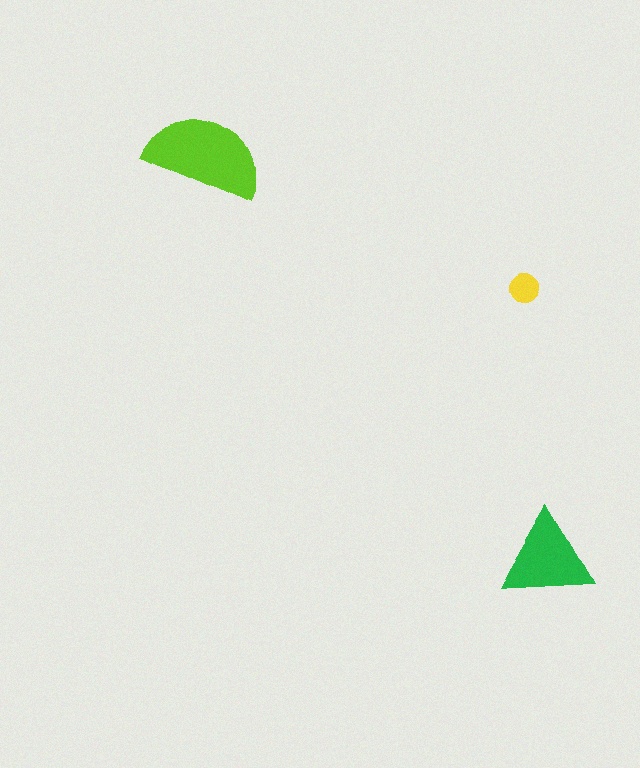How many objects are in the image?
There are 3 objects in the image.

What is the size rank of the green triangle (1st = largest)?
2nd.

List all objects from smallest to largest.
The yellow circle, the green triangle, the lime semicircle.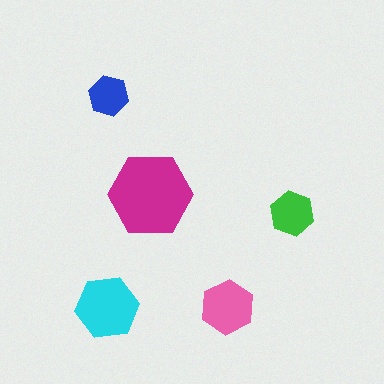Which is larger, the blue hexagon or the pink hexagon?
The pink one.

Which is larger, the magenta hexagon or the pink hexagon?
The magenta one.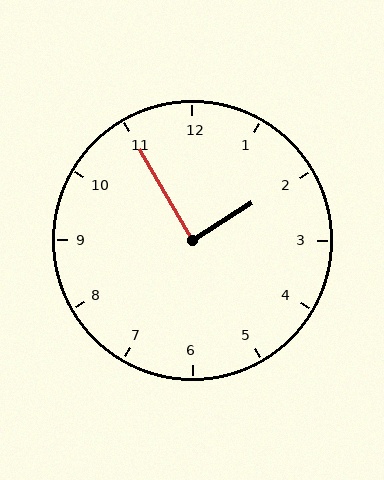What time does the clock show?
1:55.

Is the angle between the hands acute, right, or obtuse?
It is right.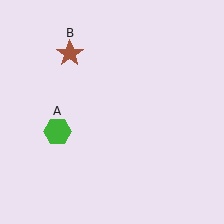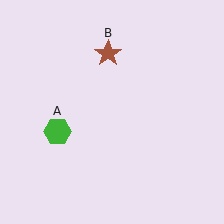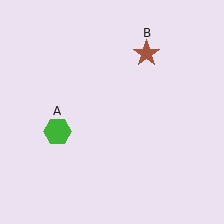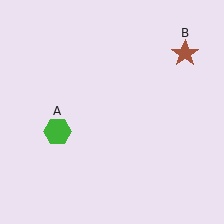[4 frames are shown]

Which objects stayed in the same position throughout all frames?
Green hexagon (object A) remained stationary.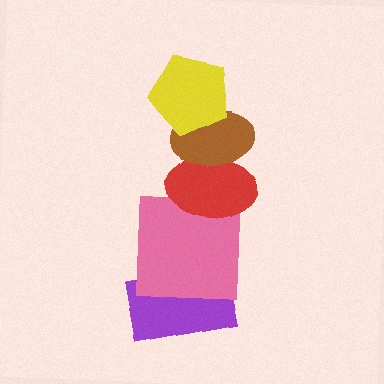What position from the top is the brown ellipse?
The brown ellipse is 2nd from the top.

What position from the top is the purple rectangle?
The purple rectangle is 5th from the top.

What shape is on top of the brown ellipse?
The yellow pentagon is on top of the brown ellipse.